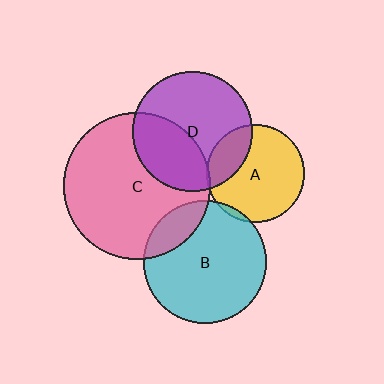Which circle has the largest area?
Circle C (pink).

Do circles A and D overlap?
Yes.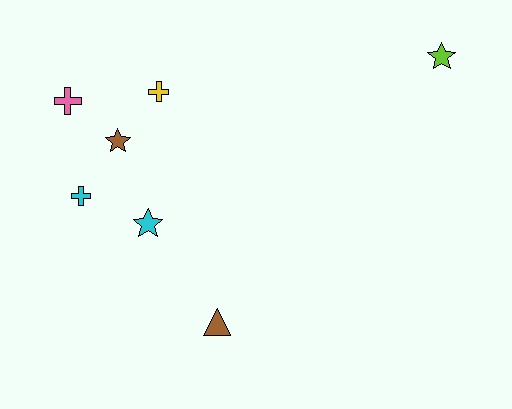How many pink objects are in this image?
There is 1 pink object.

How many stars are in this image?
There are 3 stars.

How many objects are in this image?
There are 7 objects.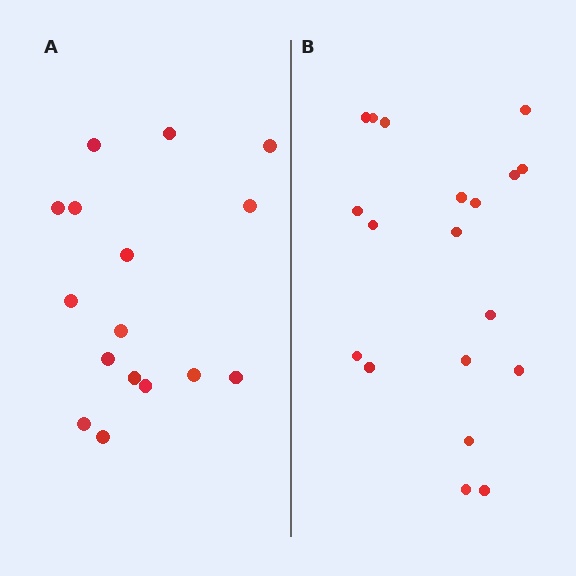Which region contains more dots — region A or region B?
Region B (the right region) has more dots.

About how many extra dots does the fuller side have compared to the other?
Region B has just a few more — roughly 2 or 3 more dots than region A.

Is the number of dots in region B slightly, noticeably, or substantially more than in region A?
Region B has only slightly more — the two regions are fairly close. The ratio is roughly 1.2 to 1.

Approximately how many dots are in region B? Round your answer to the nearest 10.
About 20 dots. (The exact count is 19, which rounds to 20.)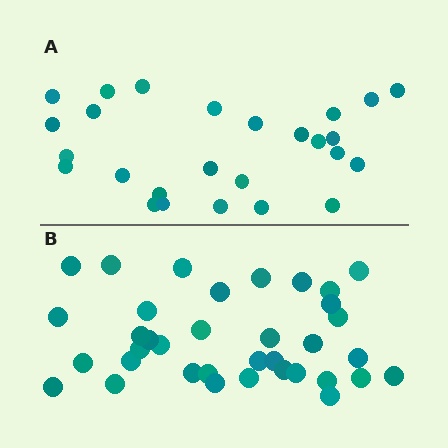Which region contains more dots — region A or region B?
Region B (the bottom region) has more dots.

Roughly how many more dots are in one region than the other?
Region B has roughly 10 or so more dots than region A.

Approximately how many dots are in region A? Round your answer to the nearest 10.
About 30 dots. (The exact count is 26, which rounds to 30.)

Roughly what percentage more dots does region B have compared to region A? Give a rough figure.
About 40% more.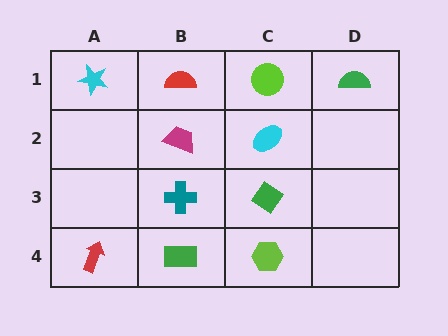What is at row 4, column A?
A red arrow.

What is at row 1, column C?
A lime circle.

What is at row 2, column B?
A magenta trapezoid.